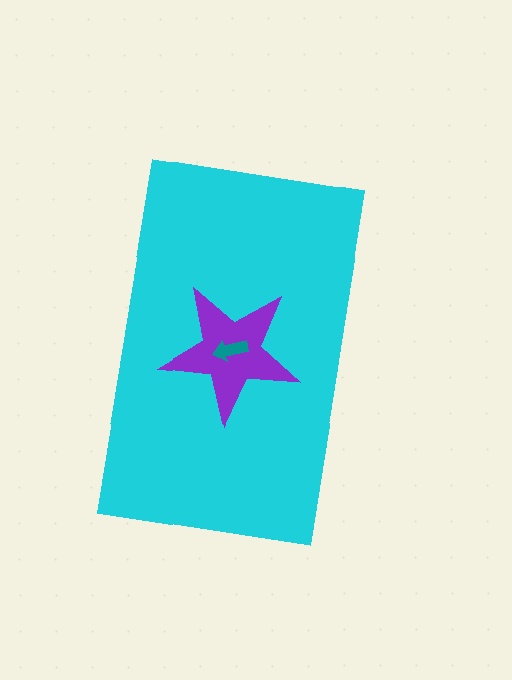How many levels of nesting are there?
3.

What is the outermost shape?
The cyan rectangle.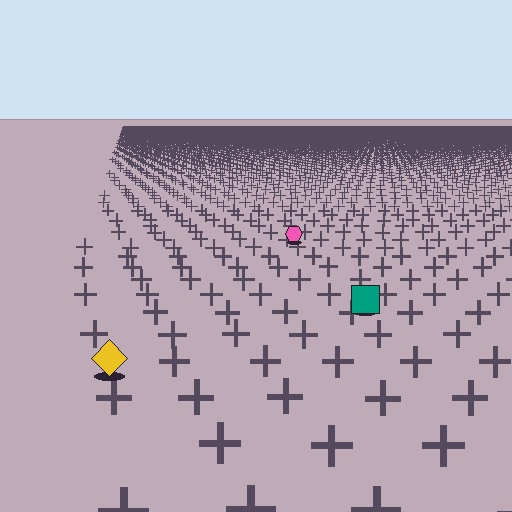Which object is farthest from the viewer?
The pink hexagon is farthest from the viewer. It appears smaller and the ground texture around it is denser.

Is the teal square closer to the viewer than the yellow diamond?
No. The yellow diamond is closer — you can tell from the texture gradient: the ground texture is coarser near it.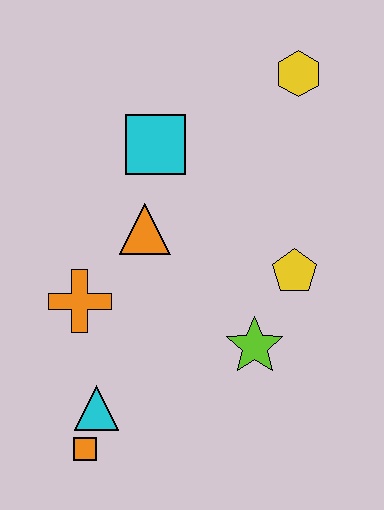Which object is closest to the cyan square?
The orange triangle is closest to the cyan square.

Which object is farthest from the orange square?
The yellow hexagon is farthest from the orange square.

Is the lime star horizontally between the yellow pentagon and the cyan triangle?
Yes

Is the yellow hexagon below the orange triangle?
No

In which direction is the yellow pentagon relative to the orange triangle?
The yellow pentagon is to the right of the orange triangle.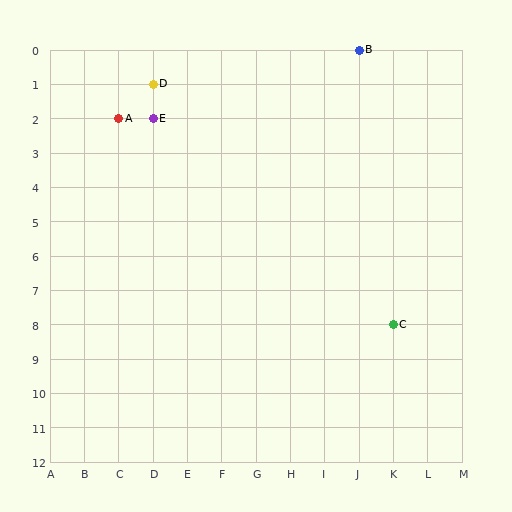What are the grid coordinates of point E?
Point E is at grid coordinates (D, 2).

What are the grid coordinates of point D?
Point D is at grid coordinates (D, 1).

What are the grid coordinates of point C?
Point C is at grid coordinates (K, 8).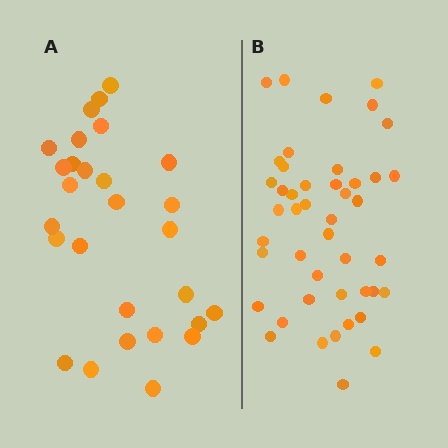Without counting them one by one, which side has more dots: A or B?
Region B (the right region) has more dots.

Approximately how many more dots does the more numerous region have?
Region B has approximately 15 more dots than region A.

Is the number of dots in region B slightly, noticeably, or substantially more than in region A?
Region B has substantially more. The ratio is roughly 1.6 to 1.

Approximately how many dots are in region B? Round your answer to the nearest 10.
About 40 dots. (The exact count is 45, which rounds to 40.)